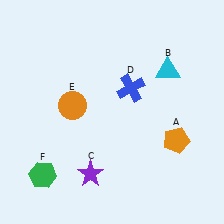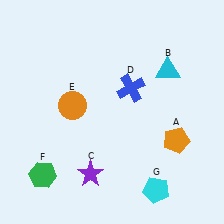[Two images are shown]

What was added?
A cyan pentagon (G) was added in Image 2.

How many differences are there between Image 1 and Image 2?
There is 1 difference between the two images.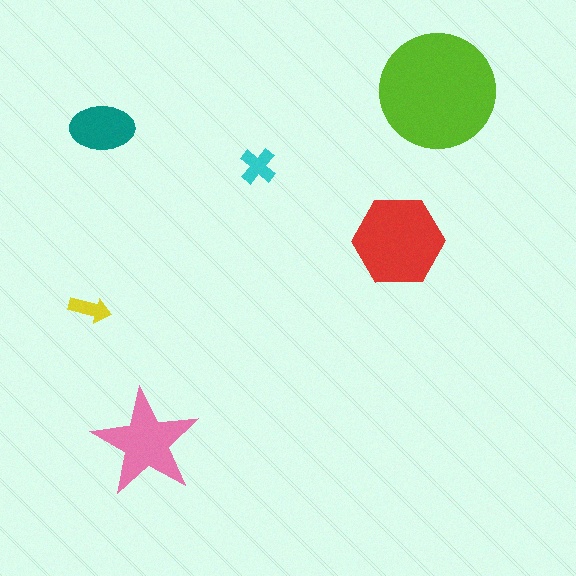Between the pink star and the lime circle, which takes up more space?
The lime circle.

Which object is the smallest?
The yellow arrow.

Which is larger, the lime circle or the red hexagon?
The lime circle.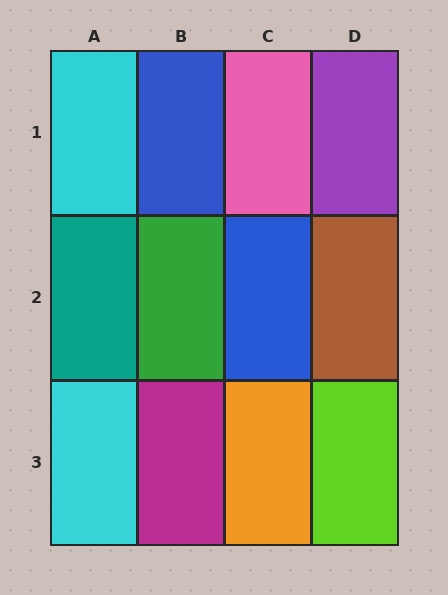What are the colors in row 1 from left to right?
Cyan, blue, pink, purple.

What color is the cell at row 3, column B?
Magenta.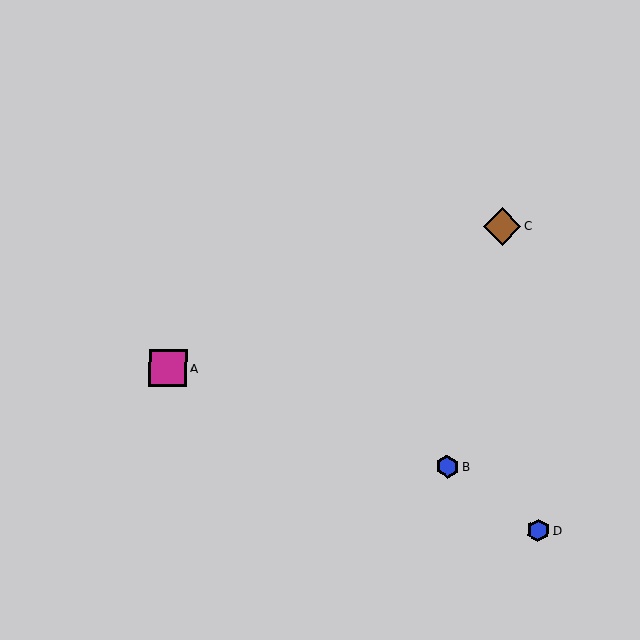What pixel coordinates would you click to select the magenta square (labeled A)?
Click at (168, 368) to select the magenta square A.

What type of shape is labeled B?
Shape B is a blue hexagon.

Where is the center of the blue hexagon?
The center of the blue hexagon is at (448, 467).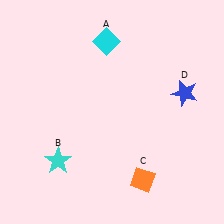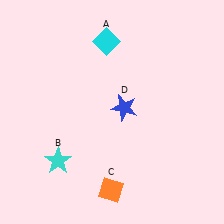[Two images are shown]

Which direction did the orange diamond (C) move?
The orange diamond (C) moved left.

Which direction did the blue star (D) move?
The blue star (D) moved left.